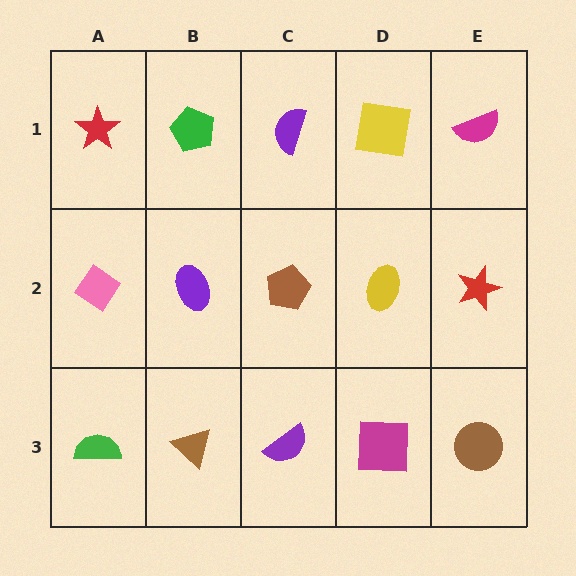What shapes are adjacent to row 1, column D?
A yellow ellipse (row 2, column D), a purple semicircle (row 1, column C), a magenta semicircle (row 1, column E).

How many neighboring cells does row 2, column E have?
3.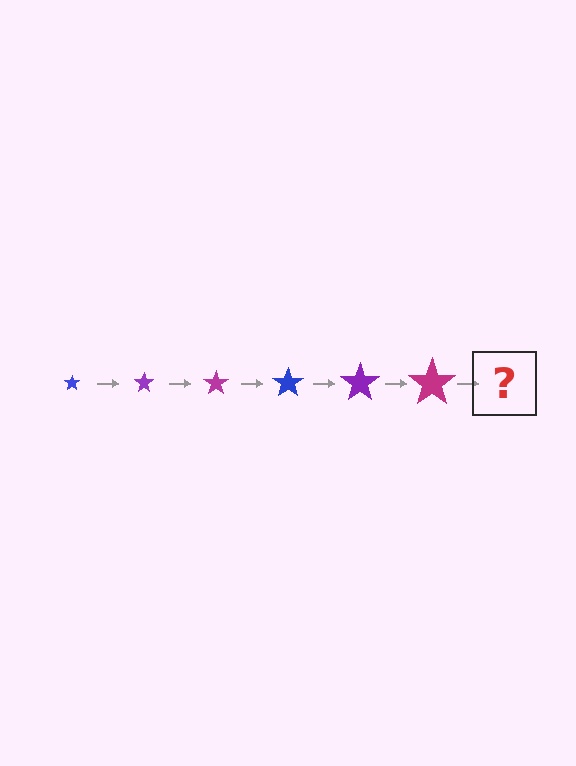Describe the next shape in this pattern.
It should be a blue star, larger than the previous one.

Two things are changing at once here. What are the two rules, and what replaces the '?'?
The two rules are that the star grows larger each step and the color cycles through blue, purple, and magenta. The '?' should be a blue star, larger than the previous one.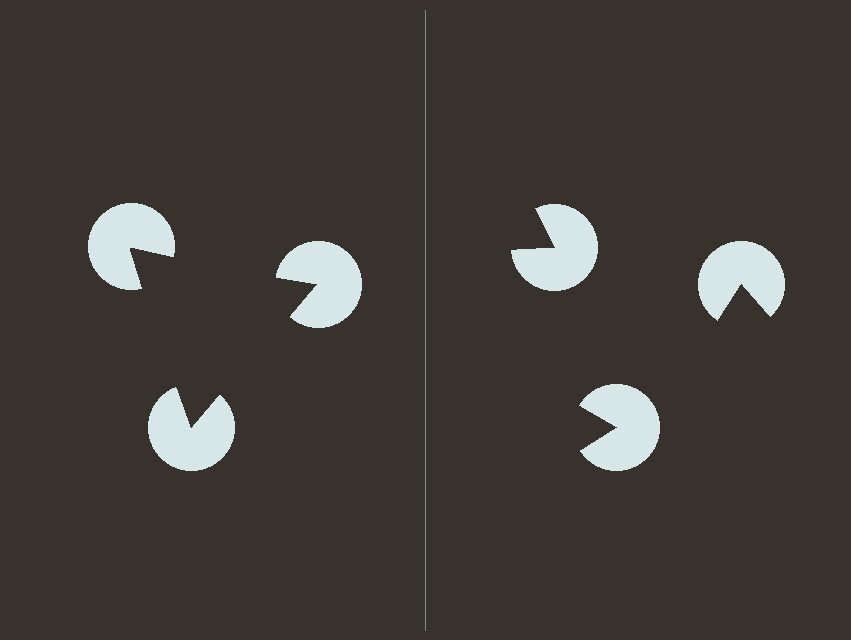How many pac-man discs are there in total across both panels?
6 — 3 on each side.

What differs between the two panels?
The pac-man discs are positioned identically on both sides; only the wedge orientations differ. On the left they align to a triangle; on the right they are misaligned.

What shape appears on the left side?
An illusory triangle.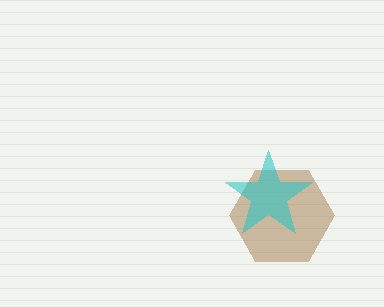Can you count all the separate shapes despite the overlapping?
Yes, there are 2 separate shapes.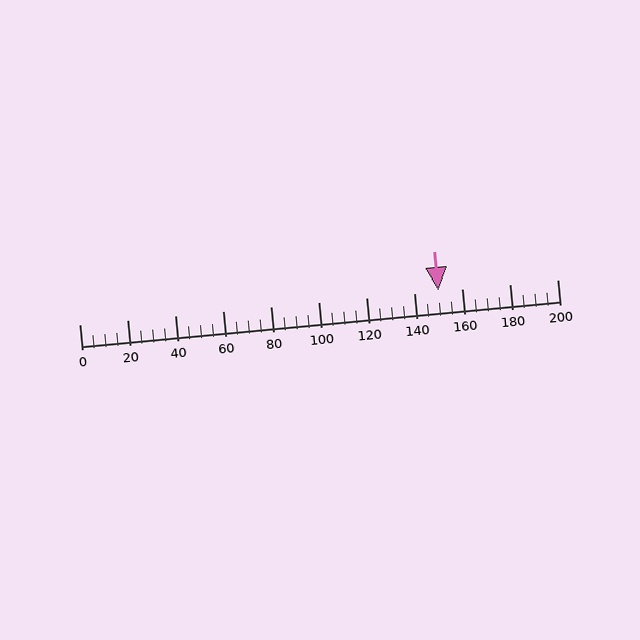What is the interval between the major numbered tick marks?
The major tick marks are spaced 20 units apart.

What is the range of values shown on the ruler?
The ruler shows values from 0 to 200.